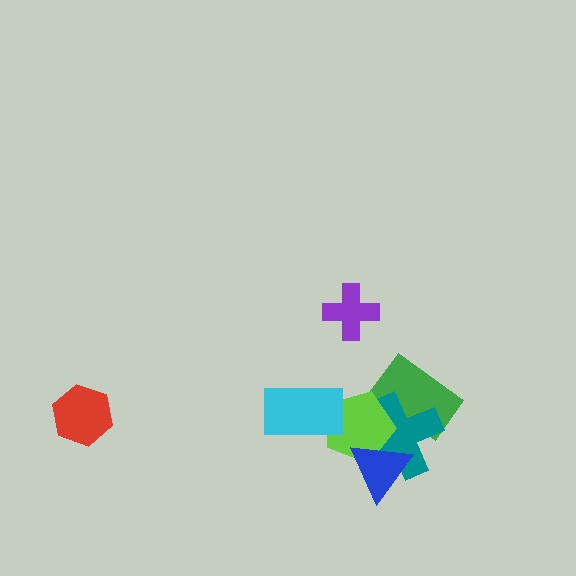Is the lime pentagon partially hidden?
Yes, it is partially covered by another shape.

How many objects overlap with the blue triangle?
2 objects overlap with the blue triangle.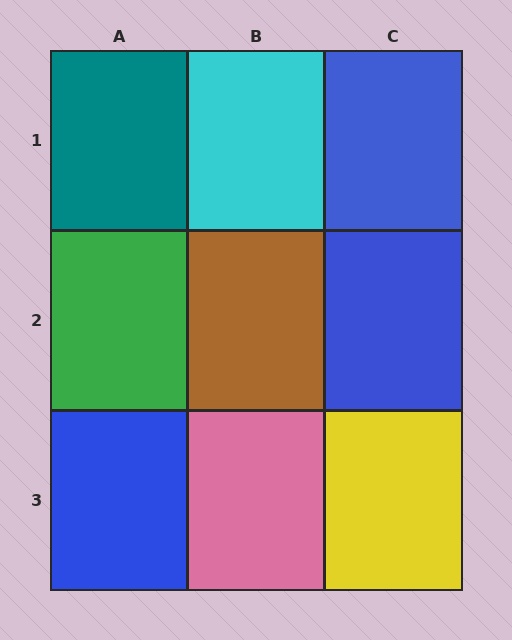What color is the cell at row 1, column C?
Blue.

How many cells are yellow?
1 cell is yellow.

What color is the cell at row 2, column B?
Brown.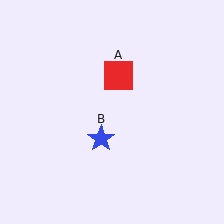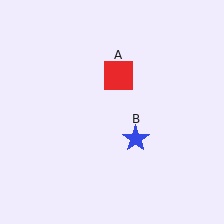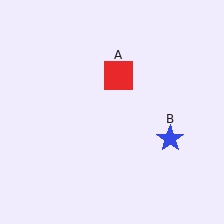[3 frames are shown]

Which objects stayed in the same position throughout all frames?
Red square (object A) remained stationary.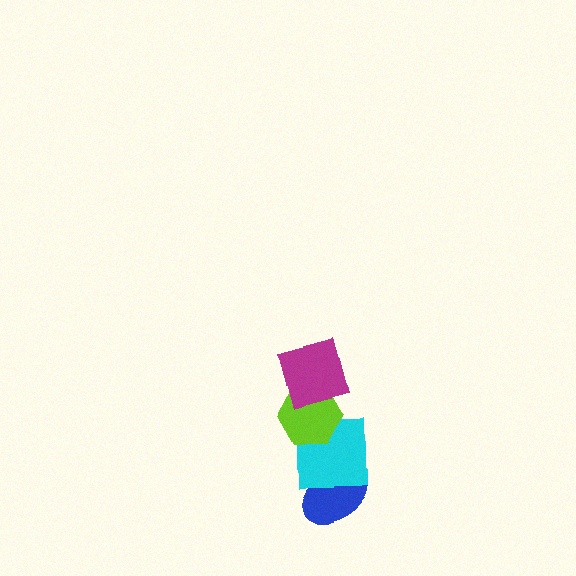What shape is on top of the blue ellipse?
The cyan square is on top of the blue ellipse.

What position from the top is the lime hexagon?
The lime hexagon is 2nd from the top.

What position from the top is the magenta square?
The magenta square is 1st from the top.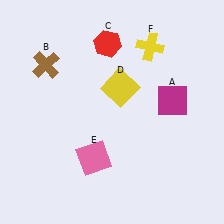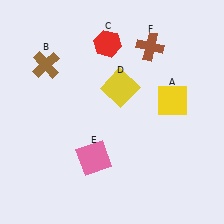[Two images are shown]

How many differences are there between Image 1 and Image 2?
There are 2 differences between the two images.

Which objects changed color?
A changed from magenta to yellow. F changed from yellow to brown.